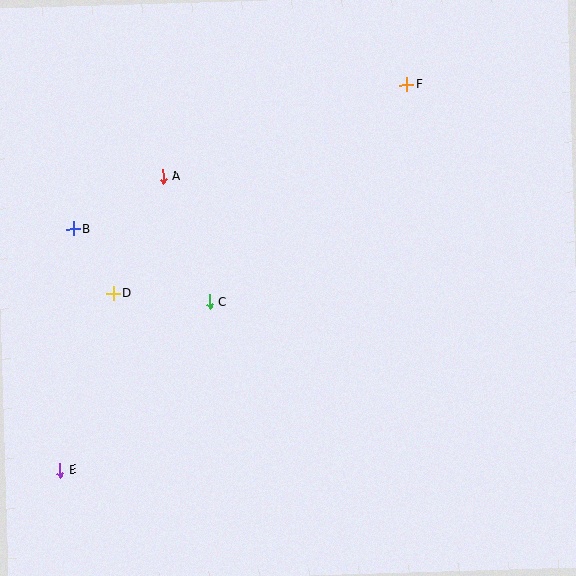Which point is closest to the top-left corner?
Point A is closest to the top-left corner.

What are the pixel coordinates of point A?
Point A is at (163, 176).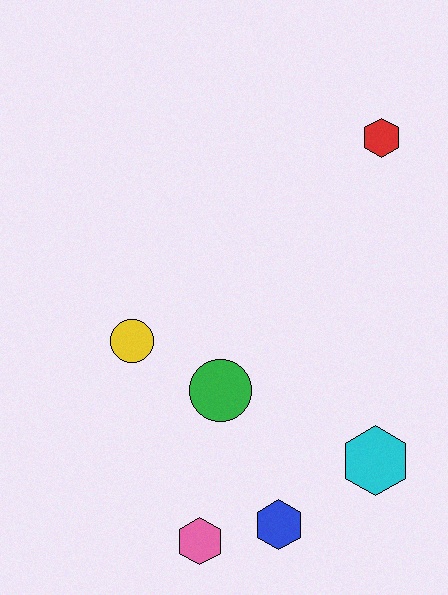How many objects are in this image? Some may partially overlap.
There are 6 objects.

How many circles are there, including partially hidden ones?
There are 2 circles.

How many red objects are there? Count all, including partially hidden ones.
There is 1 red object.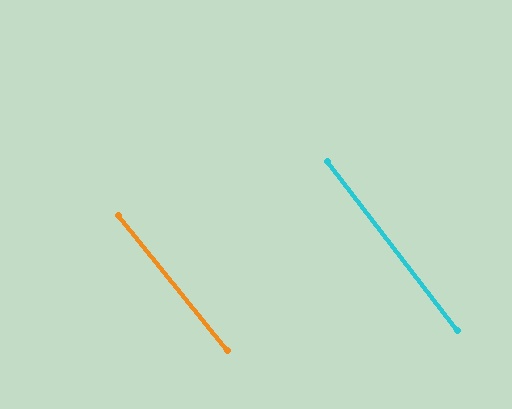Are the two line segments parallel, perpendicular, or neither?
Parallel — their directions differ by only 1.3°.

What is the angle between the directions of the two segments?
Approximately 1 degree.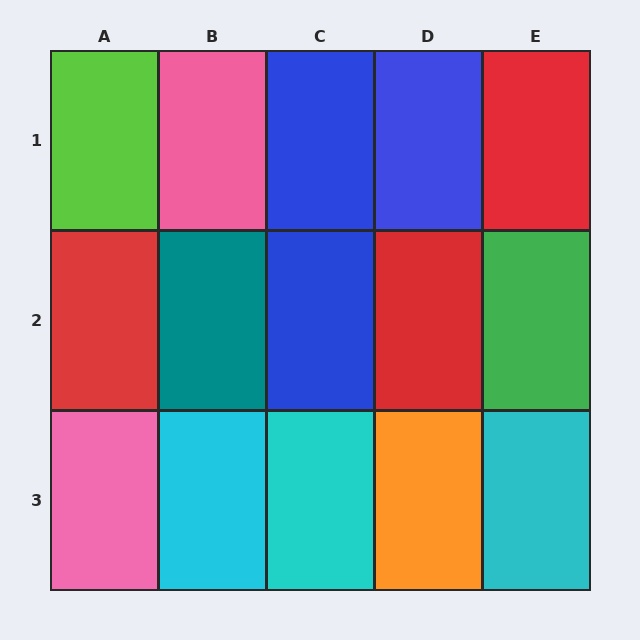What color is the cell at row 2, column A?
Red.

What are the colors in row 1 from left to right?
Lime, pink, blue, blue, red.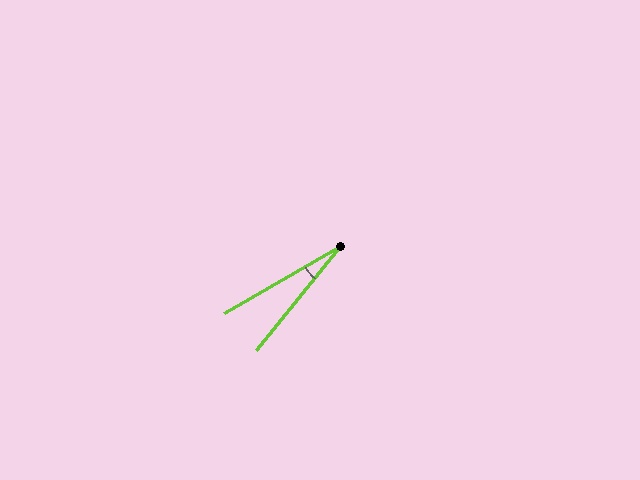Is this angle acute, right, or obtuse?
It is acute.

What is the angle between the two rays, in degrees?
Approximately 21 degrees.